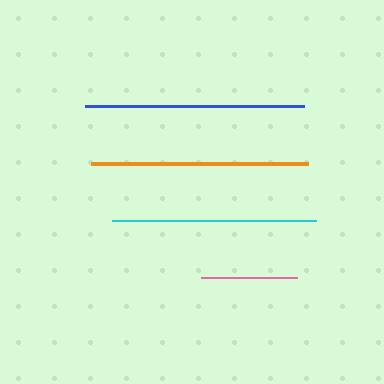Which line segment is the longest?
The blue line is the longest at approximately 219 pixels.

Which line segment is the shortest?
The pink line is the shortest at approximately 96 pixels.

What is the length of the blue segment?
The blue segment is approximately 219 pixels long.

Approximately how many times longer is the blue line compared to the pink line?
The blue line is approximately 2.3 times the length of the pink line.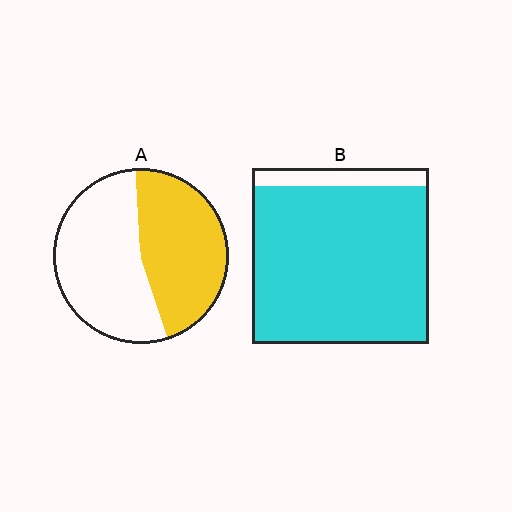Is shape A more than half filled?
Roughly half.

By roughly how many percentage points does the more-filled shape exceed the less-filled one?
By roughly 45 percentage points (B over A).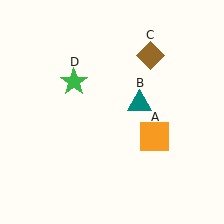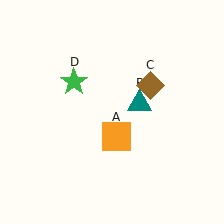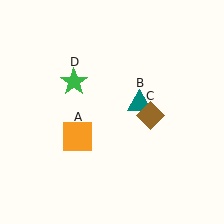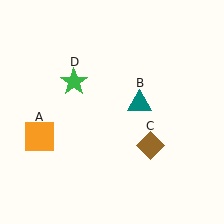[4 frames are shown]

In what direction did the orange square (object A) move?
The orange square (object A) moved left.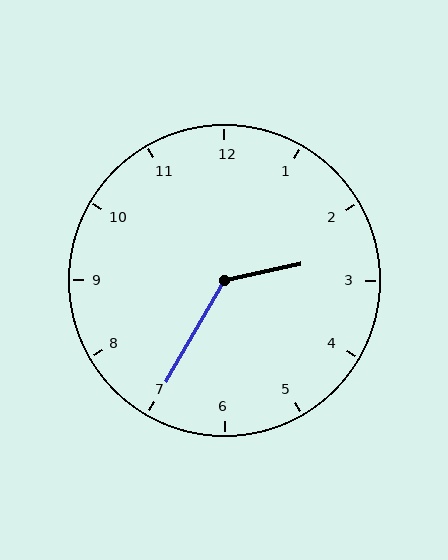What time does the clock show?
2:35.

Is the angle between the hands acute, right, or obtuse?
It is obtuse.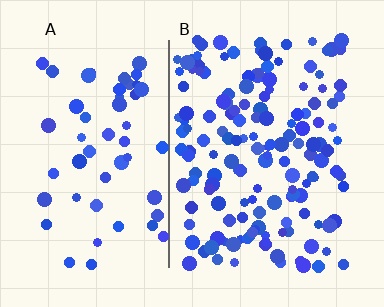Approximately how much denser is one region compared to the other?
Approximately 2.8× — region B over region A.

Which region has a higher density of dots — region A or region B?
B (the right).